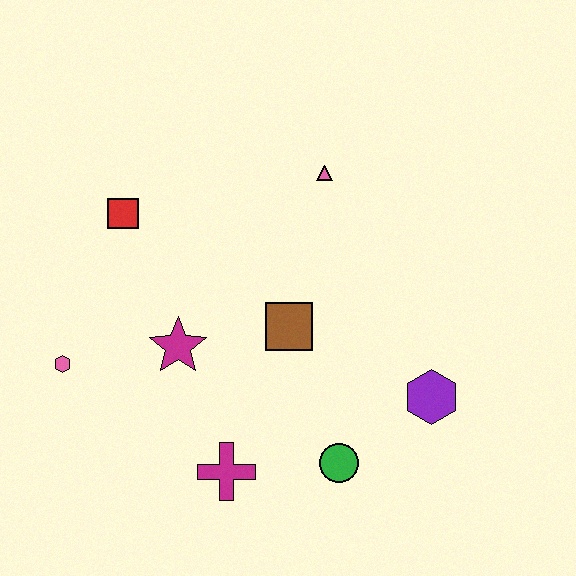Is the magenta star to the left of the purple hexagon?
Yes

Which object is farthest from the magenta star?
The purple hexagon is farthest from the magenta star.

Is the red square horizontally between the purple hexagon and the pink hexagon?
Yes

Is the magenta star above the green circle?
Yes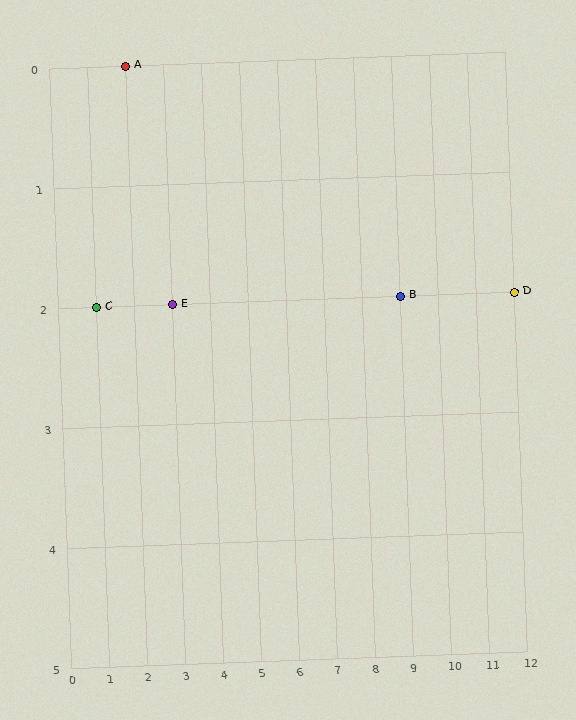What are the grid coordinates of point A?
Point A is at grid coordinates (2, 0).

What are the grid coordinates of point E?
Point E is at grid coordinates (3, 2).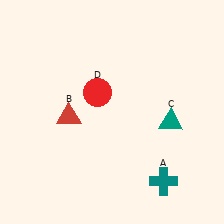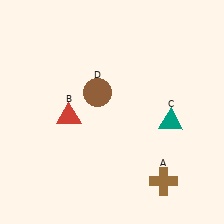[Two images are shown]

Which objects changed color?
A changed from teal to brown. D changed from red to brown.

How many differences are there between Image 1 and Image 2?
There are 2 differences between the two images.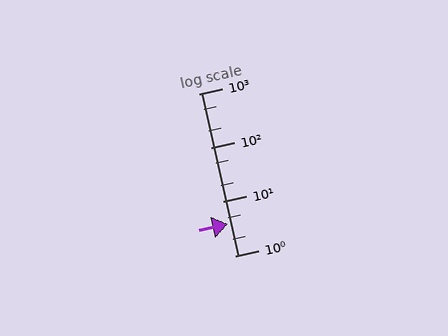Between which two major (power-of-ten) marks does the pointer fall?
The pointer is between 1 and 10.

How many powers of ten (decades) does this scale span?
The scale spans 3 decades, from 1 to 1000.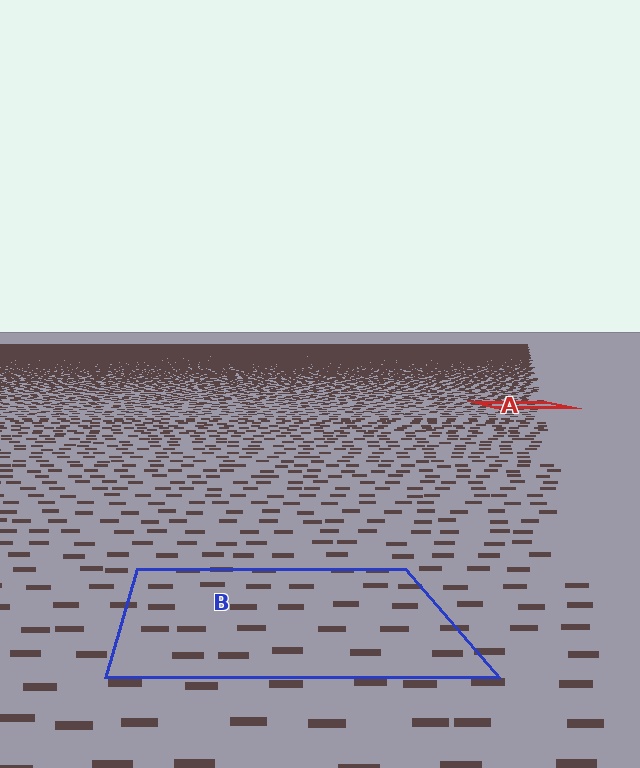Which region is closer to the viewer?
Region B is closer. The texture elements there are larger and more spread out.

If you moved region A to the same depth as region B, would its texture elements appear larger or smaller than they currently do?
They would appear larger. At a closer depth, the same texture elements are projected at a bigger on-screen size.